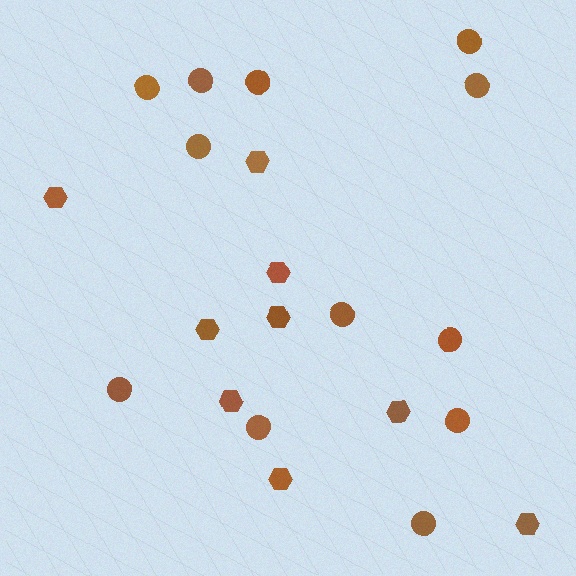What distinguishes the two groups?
There are 2 groups: one group of hexagons (9) and one group of circles (12).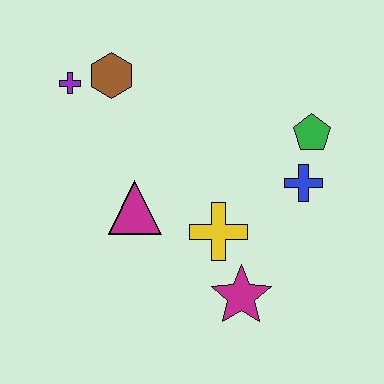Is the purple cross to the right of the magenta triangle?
No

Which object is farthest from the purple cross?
The magenta star is farthest from the purple cross.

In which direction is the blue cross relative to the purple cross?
The blue cross is to the right of the purple cross.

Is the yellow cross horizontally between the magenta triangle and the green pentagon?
Yes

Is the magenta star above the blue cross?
No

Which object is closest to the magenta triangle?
The yellow cross is closest to the magenta triangle.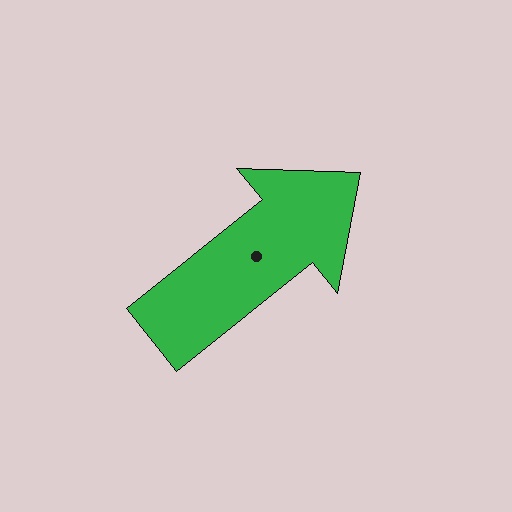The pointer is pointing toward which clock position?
Roughly 2 o'clock.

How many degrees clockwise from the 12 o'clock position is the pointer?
Approximately 51 degrees.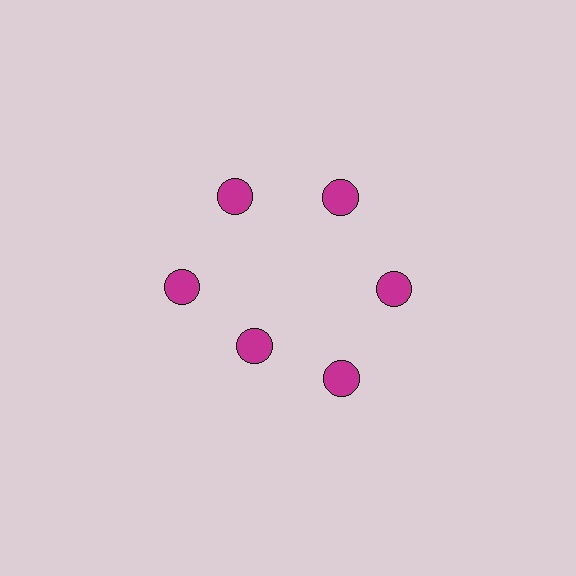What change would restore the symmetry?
The symmetry would be restored by moving it outward, back onto the ring so that all 6 circles sit at equal angles and equal distance from the center.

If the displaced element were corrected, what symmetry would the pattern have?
It would have 6-fold rotational symmetry — the pattern would map onto itself every 60 degrees.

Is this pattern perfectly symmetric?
No. The 6 magenta circles are arranged in a ring, but one element near the 7 o'clock position is pulled inward toward the center, breaking the 6-fold rotational symmetry.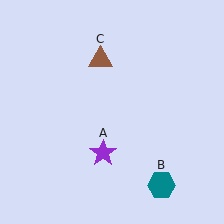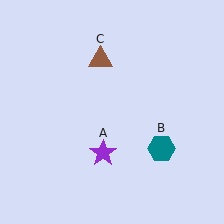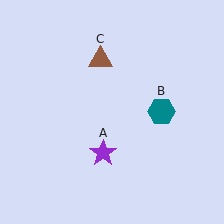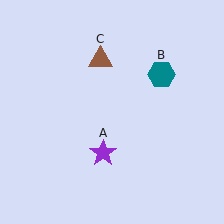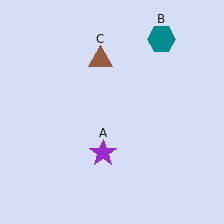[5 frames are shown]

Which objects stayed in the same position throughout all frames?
Purple star (object A) and brown triangle (object C) remained stationary.